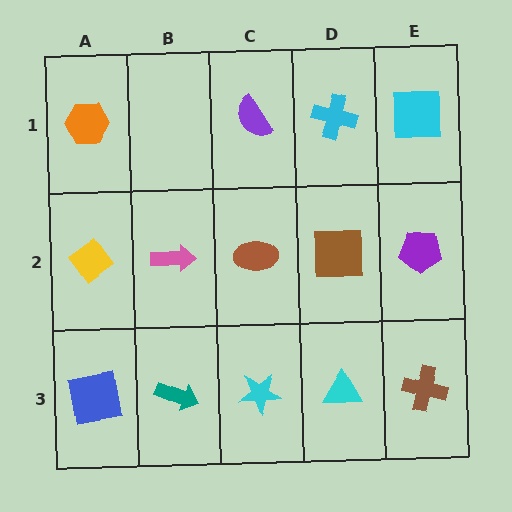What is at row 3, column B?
A teal arrow.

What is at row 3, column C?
A cyan star.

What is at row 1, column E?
A cyan square.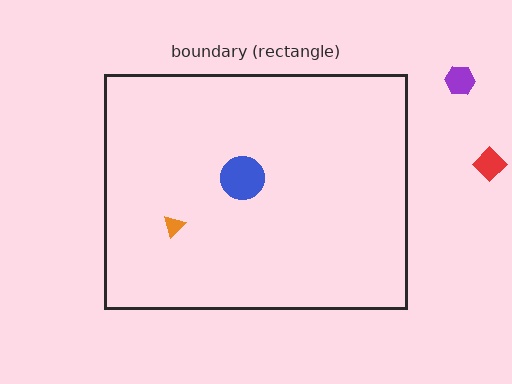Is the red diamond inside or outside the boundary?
Outside.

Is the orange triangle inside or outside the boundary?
Inside.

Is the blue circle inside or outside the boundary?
Inside.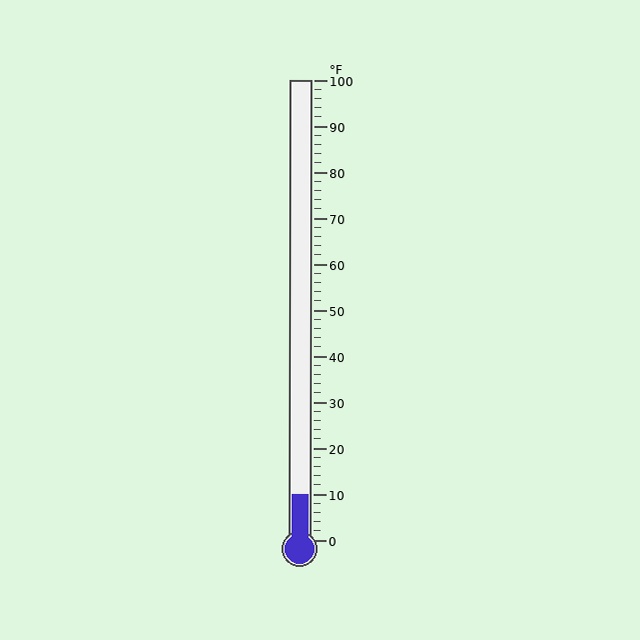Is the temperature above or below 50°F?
The temperature is below 50°F.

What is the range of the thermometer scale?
The thermometer scale ranges from 0°F to 100°F.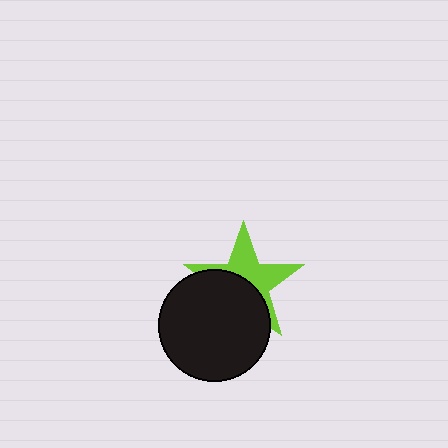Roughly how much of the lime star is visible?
About half of it is visible (roughly 51%).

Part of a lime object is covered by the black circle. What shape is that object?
It is a star.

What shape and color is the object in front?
The object in front is a black circle.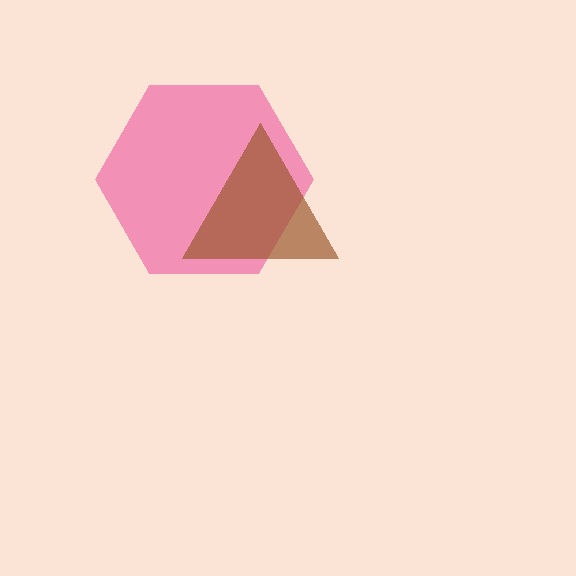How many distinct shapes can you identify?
There are 2 distinct shapes: a pink hexagon, a brown triangle.